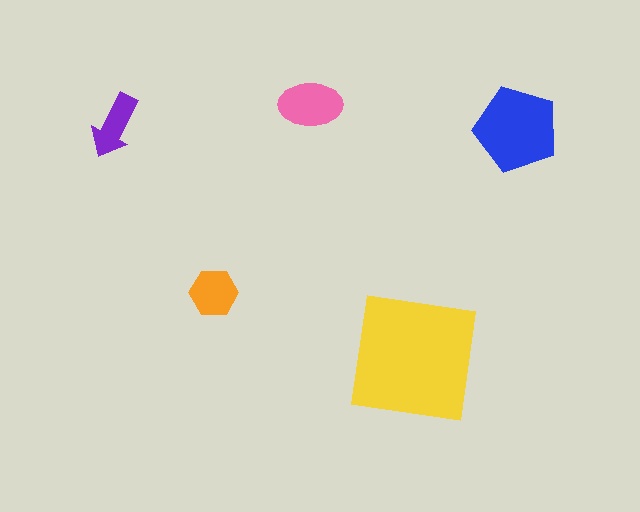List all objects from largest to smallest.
The yellow square, the blue pentagon, the pink ellipse, the orange hexagon, the purple arrow.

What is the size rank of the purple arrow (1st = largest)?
5th.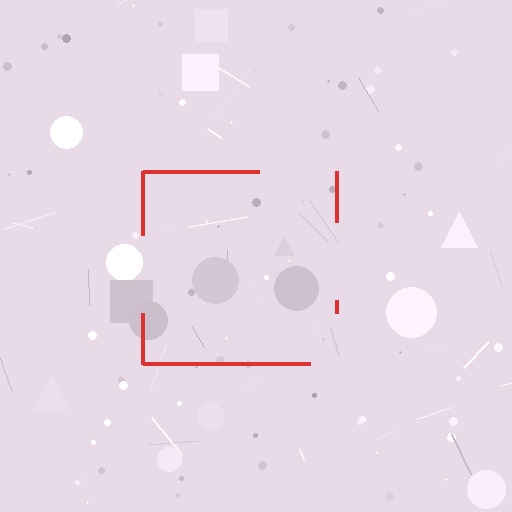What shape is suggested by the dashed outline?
The dashed outline suggests a square.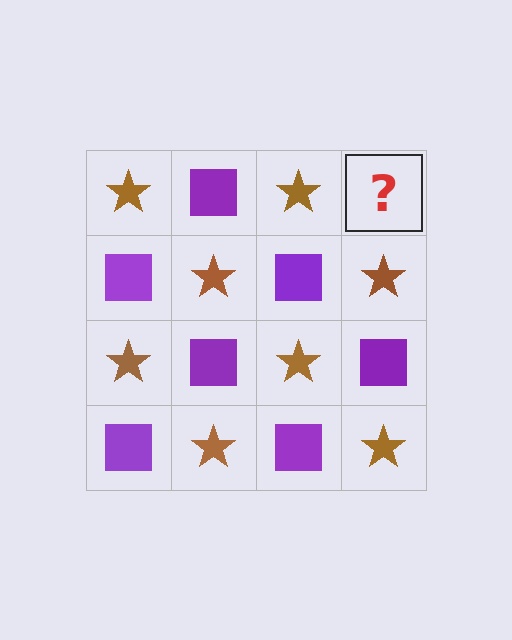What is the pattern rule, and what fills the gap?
The rule is that it alternates brown star and purple square in a checkerboard pattern. The gap should be filled with a purple square.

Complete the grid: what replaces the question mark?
The question mark should be replaced with a purple square.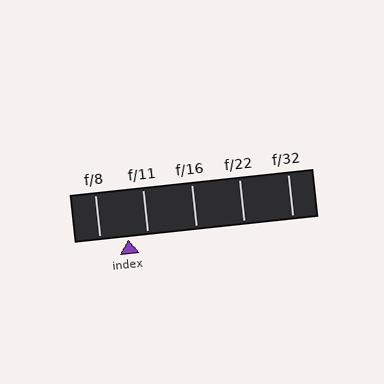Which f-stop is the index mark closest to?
The index mark is closest to f/11.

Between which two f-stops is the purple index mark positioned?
The index mark is between f/8 and f/11.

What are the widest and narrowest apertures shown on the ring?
The widest aperture shown is f/8 and the narrowest is f/32.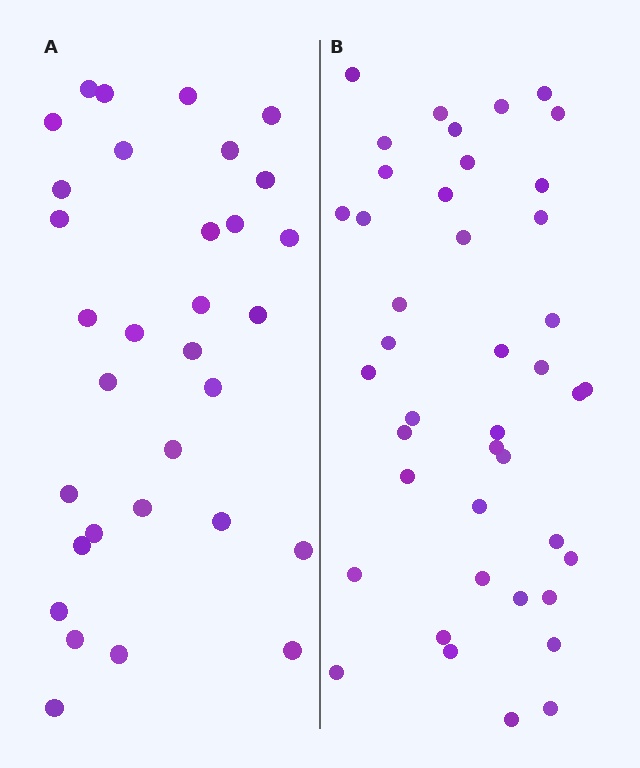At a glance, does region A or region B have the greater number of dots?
Region B (the right region) has more dots.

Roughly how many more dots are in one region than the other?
Region B has roughly 10 or so more dots than region A.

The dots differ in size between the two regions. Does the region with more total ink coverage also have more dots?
No. Region A has more total ink coverage because its dots are larger, but region B actually contains more individual dots. Total area can be misleading — the number of items is what matters here.